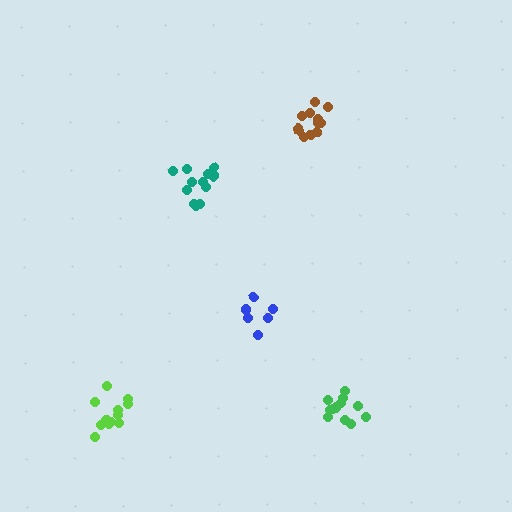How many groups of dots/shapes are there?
There are 5 groups.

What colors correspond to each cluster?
The clusters are colored: teal, brown, blue, green, lime.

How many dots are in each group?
Group 1: 12 dots, Group 2: 12 dots, Group 3: 6 dots, Group 4: 12 dots, Group 5: 12 dots (54 total).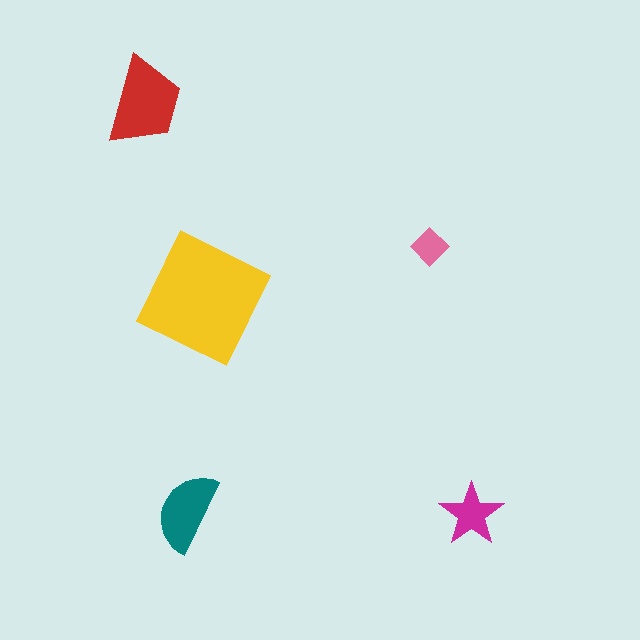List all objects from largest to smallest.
The yellow square, the red trapezoid, the teal semicircle, the magenta star, the pink diamond.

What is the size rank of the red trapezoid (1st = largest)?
2nd.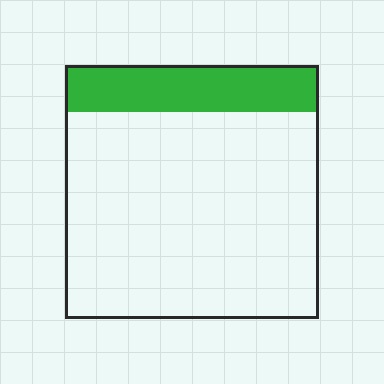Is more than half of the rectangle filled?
No.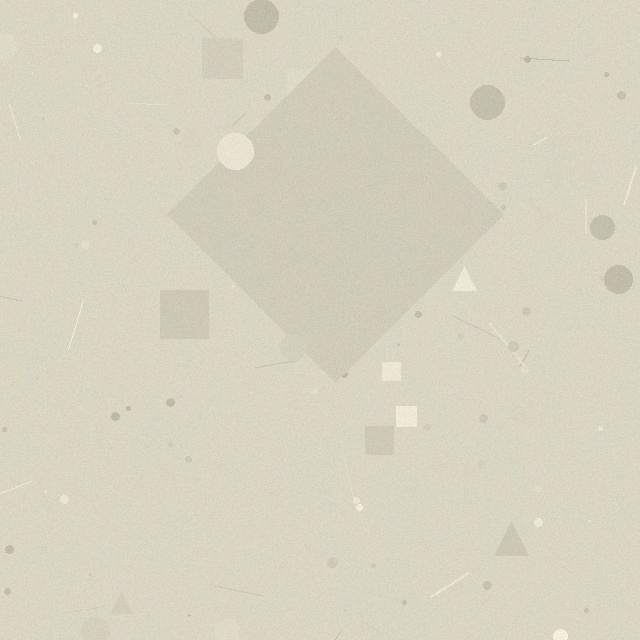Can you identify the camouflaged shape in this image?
The camouflaged shape is a diamond.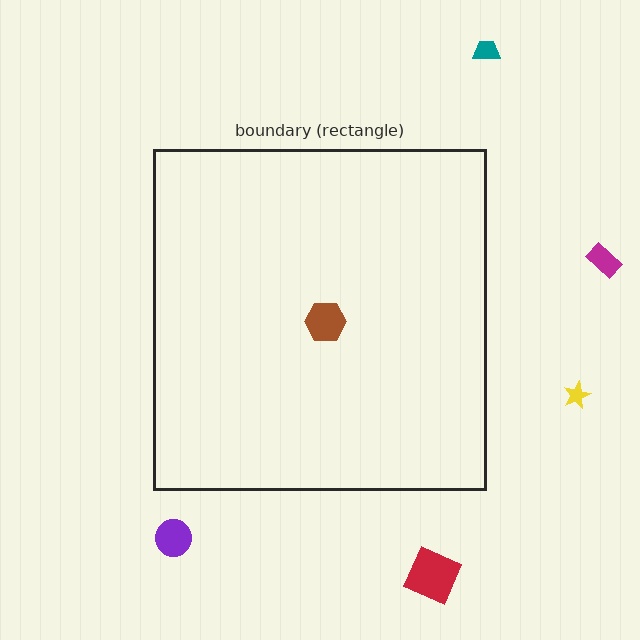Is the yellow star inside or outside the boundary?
Outside.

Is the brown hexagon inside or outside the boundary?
Inside.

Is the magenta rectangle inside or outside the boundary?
Outside.